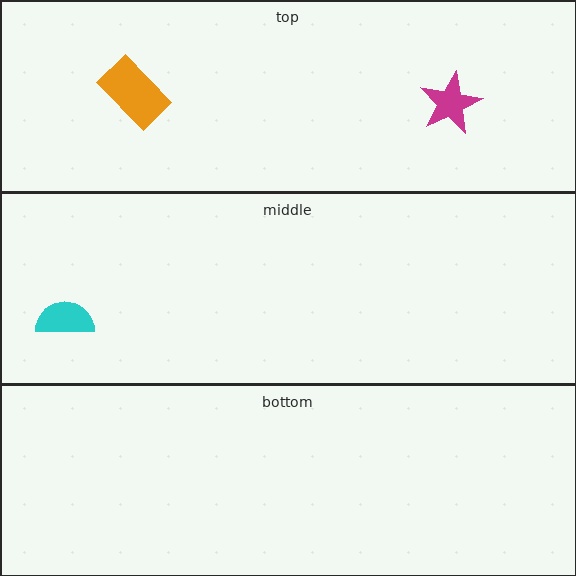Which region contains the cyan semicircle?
The middle region.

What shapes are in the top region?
The magenta star, the orange rectangle.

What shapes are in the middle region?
The cyan semicircle.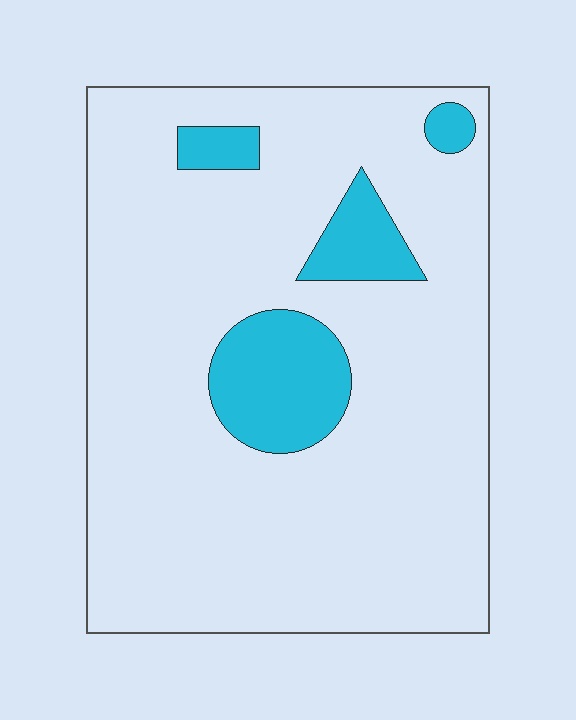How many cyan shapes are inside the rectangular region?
4.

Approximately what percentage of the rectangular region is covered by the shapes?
Approximately 15%.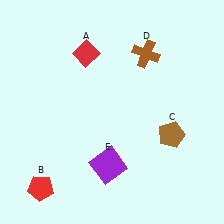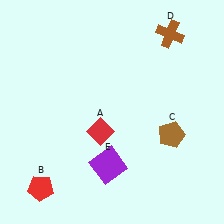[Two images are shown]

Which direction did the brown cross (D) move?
The brown cross (D) moved right.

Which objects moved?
The objects that moved are: the red diamond (A), the brown cross (D).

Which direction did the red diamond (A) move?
The red diamond (A) moved down.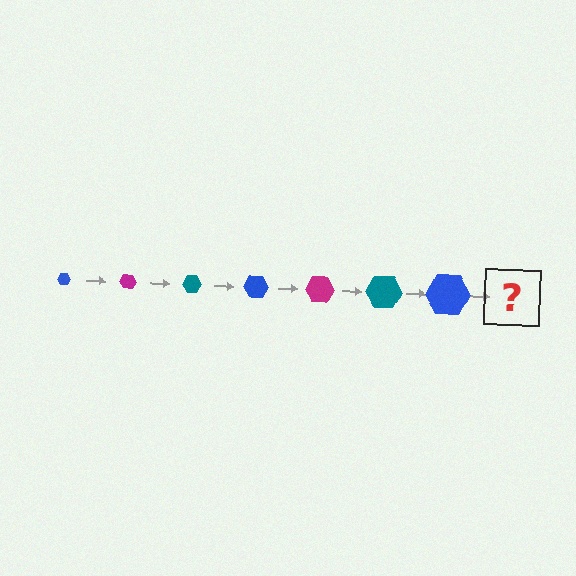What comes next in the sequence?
The next element should be a magenta hexagon, larger than the previous one.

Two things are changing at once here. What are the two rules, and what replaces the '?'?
The two rules are that the hexagon grows larger each step and the color cycles through blue, magenta, and teal. The '?' should be a magenta hexagon, larger than the previous one.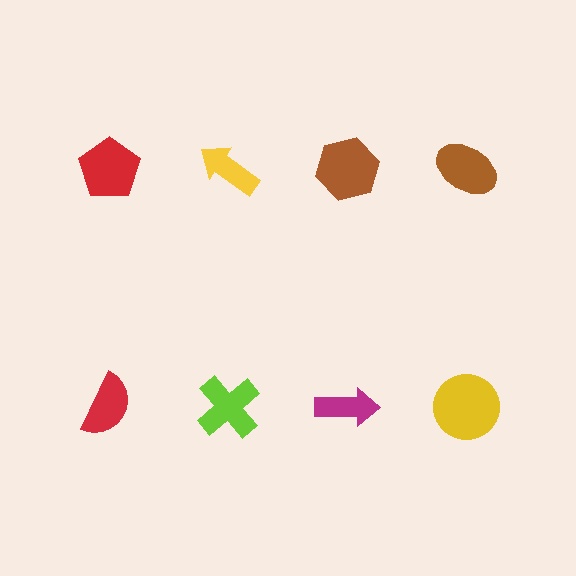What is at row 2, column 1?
A red semicircle.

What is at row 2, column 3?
A magenta arrow.